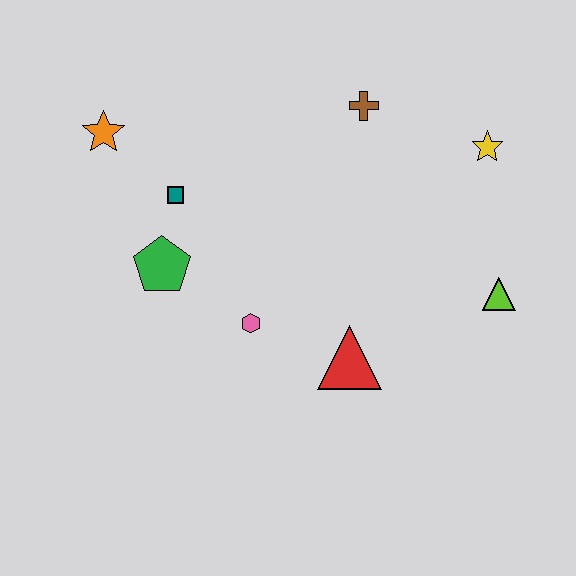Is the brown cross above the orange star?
Yes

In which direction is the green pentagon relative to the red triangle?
The green pentagon is to the left of the red triangle.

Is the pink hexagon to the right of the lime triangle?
No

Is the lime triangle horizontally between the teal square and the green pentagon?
No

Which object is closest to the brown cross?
The yellow star is closest to the brown cross.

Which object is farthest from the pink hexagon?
The yellow star is farthest from the pink hexagon.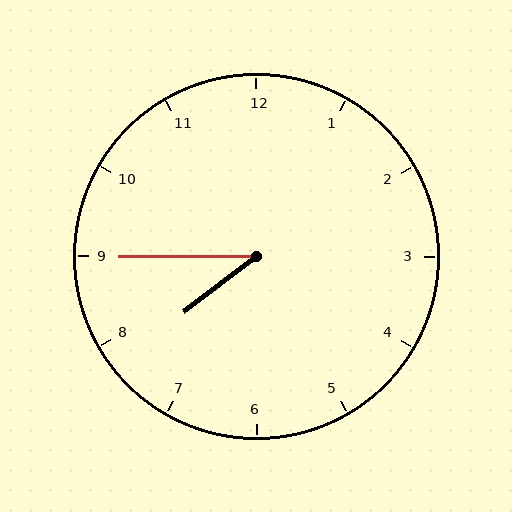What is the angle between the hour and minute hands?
Approximately 38 degrees.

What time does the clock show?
7:45.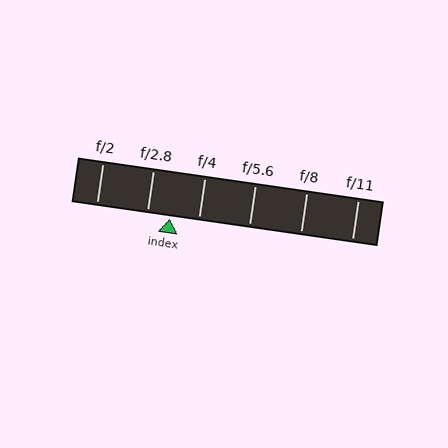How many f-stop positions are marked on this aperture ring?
There are 6 f-stop positions marked.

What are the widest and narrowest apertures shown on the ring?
The widest aperture shown is f/2 and the narrowest is f/11.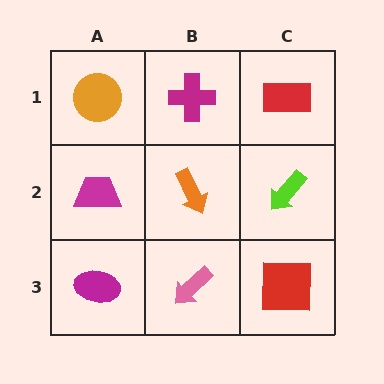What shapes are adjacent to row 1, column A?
A magenta trapezoid (row 2, column A), a magenta cross (row 1, column B).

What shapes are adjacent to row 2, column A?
An orange circle (row 1, column A), a magenta ellipse (row 3, column A), an orange arrow (row 2, column B).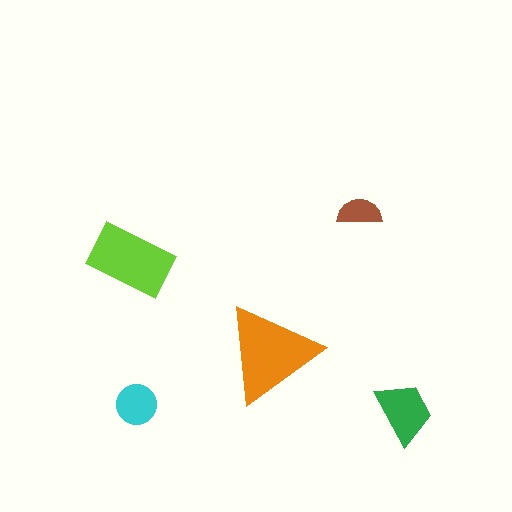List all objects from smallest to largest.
The brown semicircle, the cyan circle, the green trapezoid, the lime rectangle, the orange triangle.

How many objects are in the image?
There are 5 objects in the image.